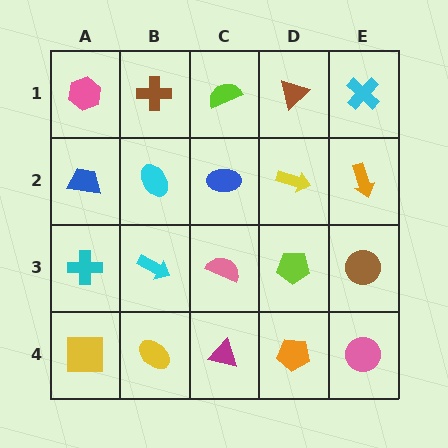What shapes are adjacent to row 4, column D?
A lime pentagon (row 3, column D), a magenta triangle (row 4, column C), a pink circle (row 4, column E).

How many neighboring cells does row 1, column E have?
2.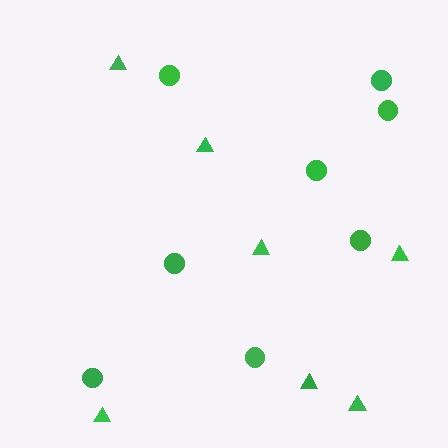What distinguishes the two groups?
There are 2 groups: one group of triangles (7) and one group of circles (8).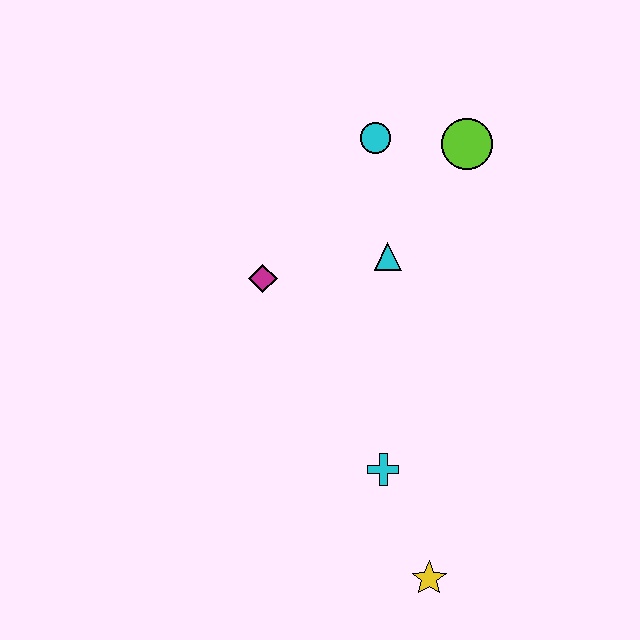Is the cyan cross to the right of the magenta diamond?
Yes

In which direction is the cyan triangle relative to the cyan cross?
The cyan triangle is above the cyan cross.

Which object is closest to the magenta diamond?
The cyan triangle is closest to the magenta diamond.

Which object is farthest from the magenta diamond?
The yellow star is farthest from the magenta diamond.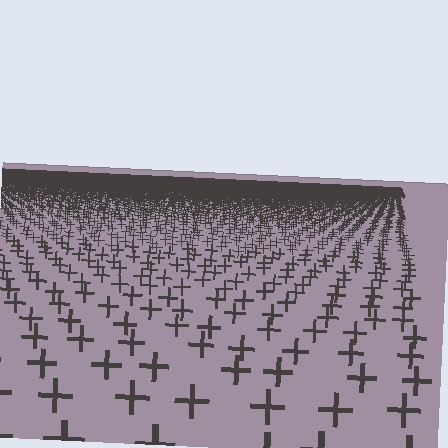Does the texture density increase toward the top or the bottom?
Density increases toward the top.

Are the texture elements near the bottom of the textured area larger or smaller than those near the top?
Larger. Near the bottom, elements are closer to the viewer and appear at a bigger on-screen size.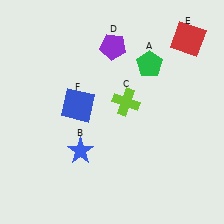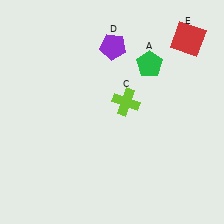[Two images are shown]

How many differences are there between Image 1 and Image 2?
There are 2 differences between the two images.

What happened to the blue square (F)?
The blue square (F) was removed in Image 2. It was in the top-left area of Image 1.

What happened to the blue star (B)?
The blue star (B) was removed in Image 2. It was in the bottom-left area of Image 1.